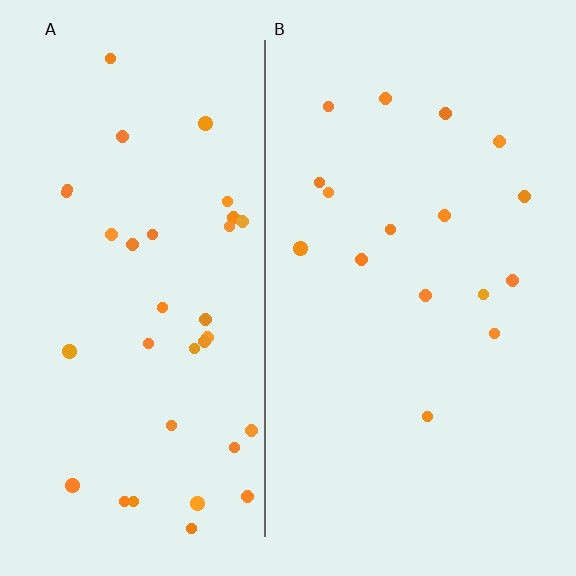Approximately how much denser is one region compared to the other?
Approximately 2.1× — region A over region B.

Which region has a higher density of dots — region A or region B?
A (the left).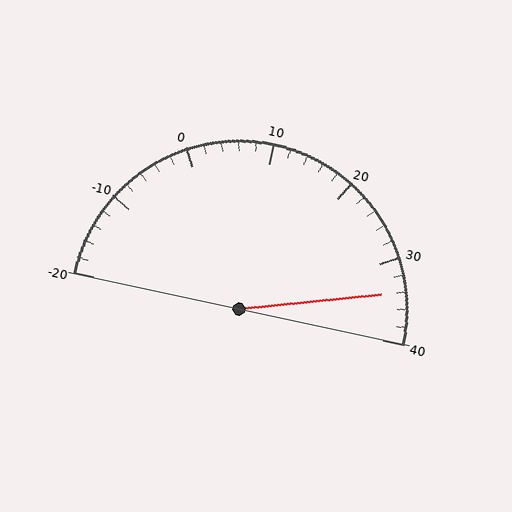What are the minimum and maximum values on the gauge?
The gauge ranges from -20 to 40.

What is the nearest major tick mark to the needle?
The nearest major tick mark is 30.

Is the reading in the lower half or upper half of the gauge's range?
The reading is in the upper half of the range (-20 to 40).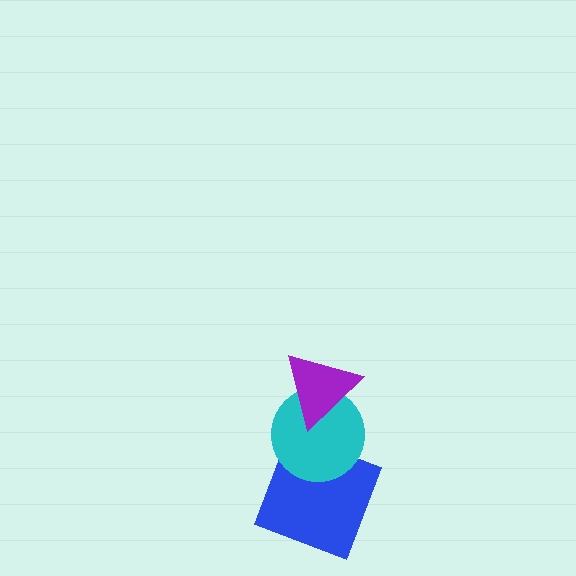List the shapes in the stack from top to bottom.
From top to bottom: the purple triangle, the cyan circle, the blue square.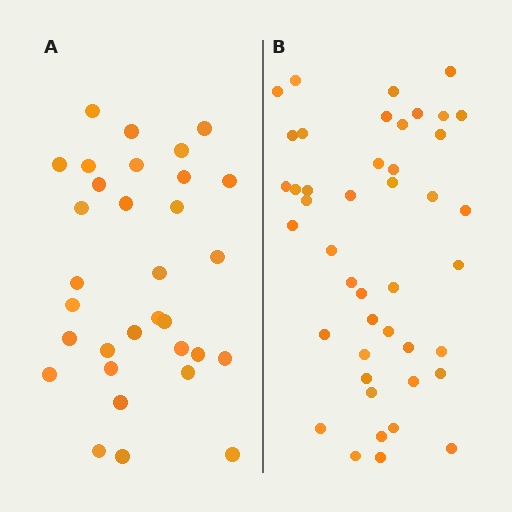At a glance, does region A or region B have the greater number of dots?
Region B (the right region) has more dots.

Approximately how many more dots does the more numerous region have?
Region B has roughly 12 or so more dots than region A.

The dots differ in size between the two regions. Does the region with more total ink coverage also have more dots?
No. Region A has more total ink coverage because its dots are larger, but region B actually contains more individual dots. Total area can be misleading — the number of items is what matters here.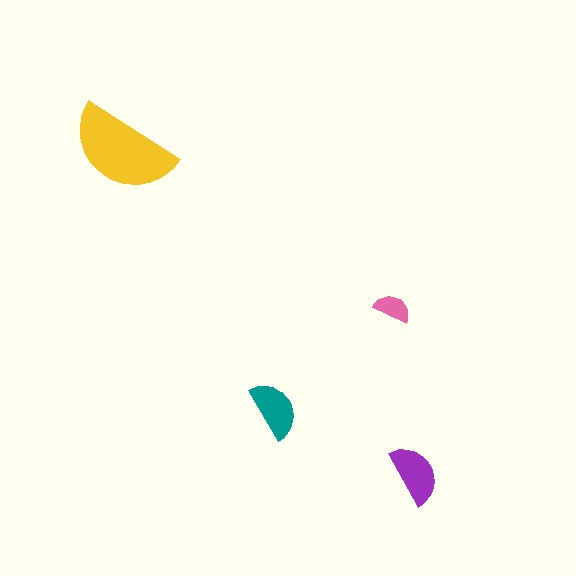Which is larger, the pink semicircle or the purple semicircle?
The purple one.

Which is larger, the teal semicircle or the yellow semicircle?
The yellow one.